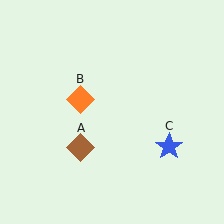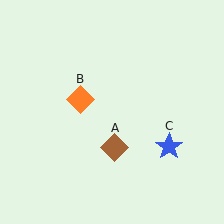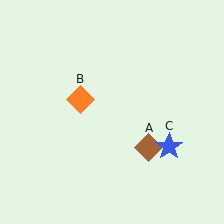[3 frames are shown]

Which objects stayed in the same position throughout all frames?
Orange diamond (object B) and blue star (object C) remained stationary.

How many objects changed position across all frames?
1 object changed position: brown diamond (object A).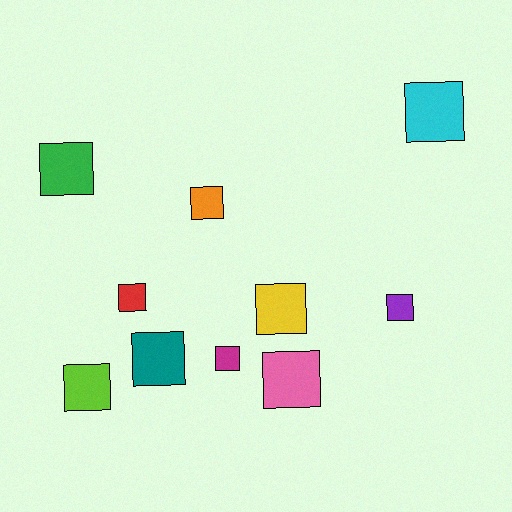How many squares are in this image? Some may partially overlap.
There are 10 squares.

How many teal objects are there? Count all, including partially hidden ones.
There is 1 teal object.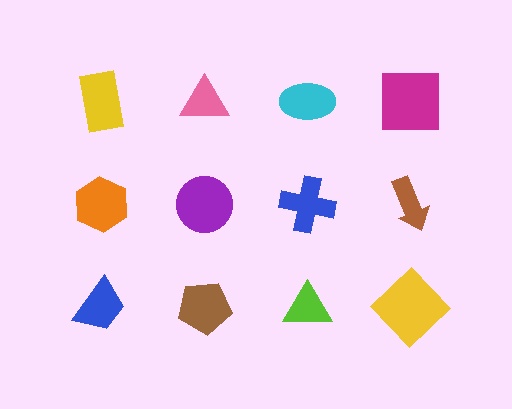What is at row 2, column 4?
A brown arrow.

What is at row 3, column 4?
A yellow diamond.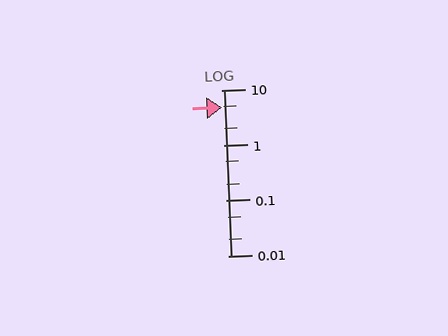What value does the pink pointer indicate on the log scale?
The pointer indicates approximately 4.9.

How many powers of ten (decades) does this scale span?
The scale spans 3 decades, from 0.01 to 10.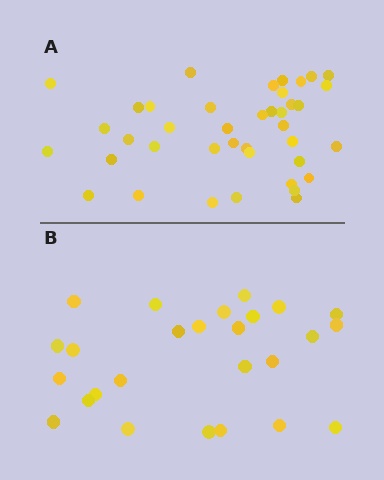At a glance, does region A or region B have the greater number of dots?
Region A (the top region) has more dots.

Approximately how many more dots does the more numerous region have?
Region A has approximately 15 more dots than region B.